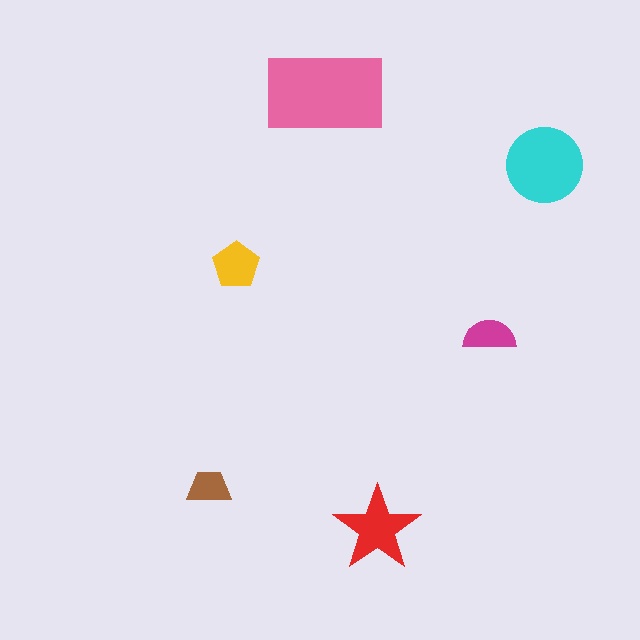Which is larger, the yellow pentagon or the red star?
The red star.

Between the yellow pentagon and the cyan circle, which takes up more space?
The cyan circle.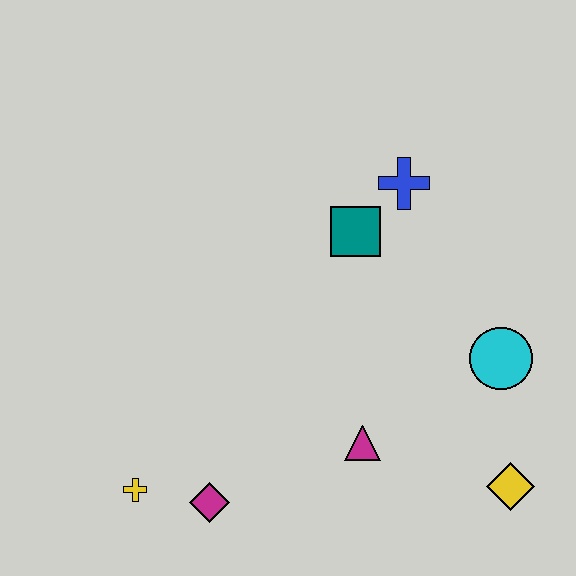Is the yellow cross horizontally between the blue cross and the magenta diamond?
No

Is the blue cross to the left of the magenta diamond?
No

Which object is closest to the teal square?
The blue cross is closest to the teal square.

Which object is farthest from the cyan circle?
The yellow cross is farthest from the cyan circle.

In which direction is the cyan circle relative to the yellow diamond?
The cyan circle is above the yellow diamond.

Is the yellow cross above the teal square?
No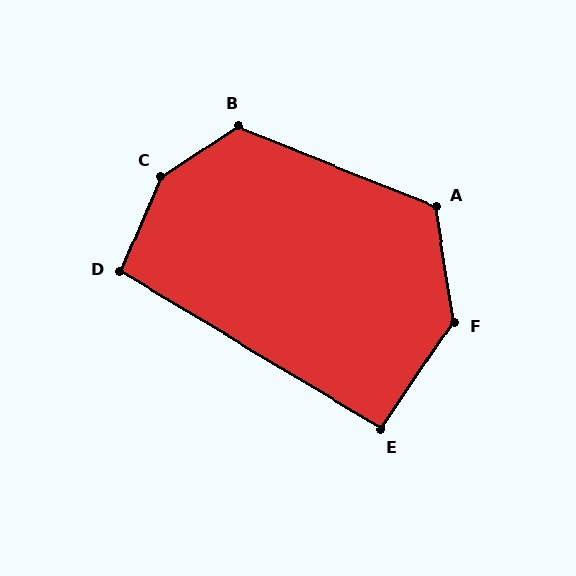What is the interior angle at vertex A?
Approximately 121 degrees (obtuse).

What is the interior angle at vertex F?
Approximately 137 degrees (obtuse).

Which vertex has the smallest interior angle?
E, at approximately 93 degrees.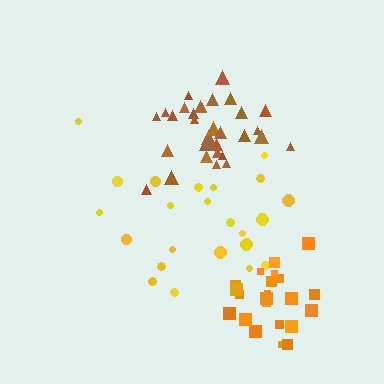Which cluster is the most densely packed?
Orange.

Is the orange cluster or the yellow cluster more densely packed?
Orange.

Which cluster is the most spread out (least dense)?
Yellow.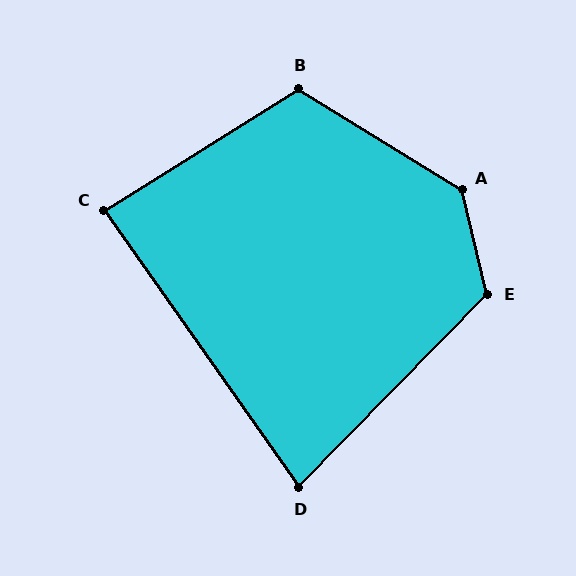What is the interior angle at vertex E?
Approximately 122 degrees (obtuse).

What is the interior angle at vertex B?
Approximately 116 degrees (obtuse).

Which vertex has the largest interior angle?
A, at approximately 136 degrees.